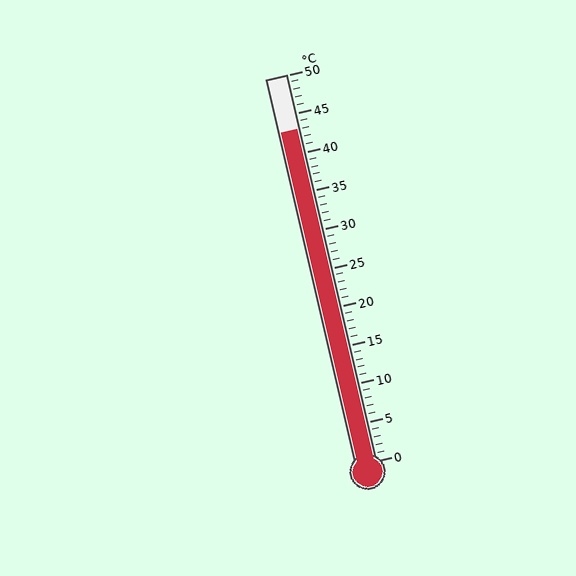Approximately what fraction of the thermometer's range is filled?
The thermometer is filled to approximately 85% of its range.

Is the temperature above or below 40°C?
The temperature is above 40°C.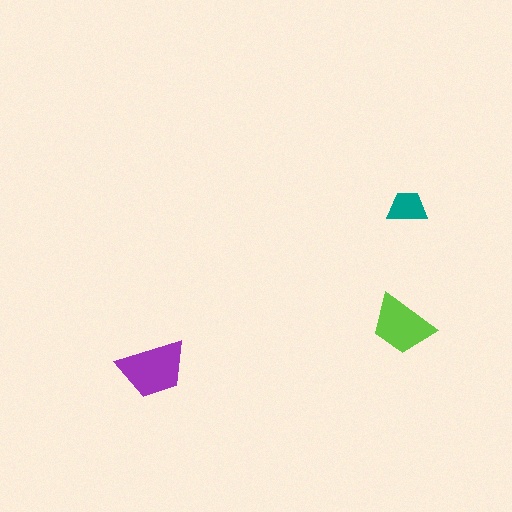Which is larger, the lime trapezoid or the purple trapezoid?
The purple one.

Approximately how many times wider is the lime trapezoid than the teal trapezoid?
About 1.5 times wider.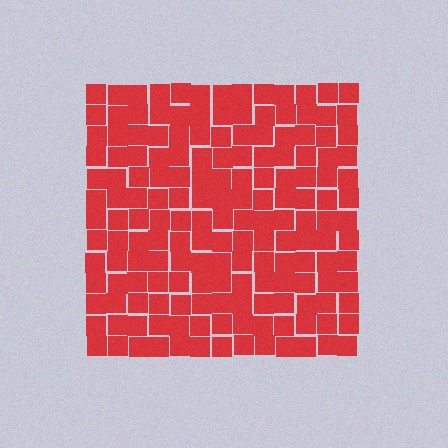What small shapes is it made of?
It is made of small squares.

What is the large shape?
The large shape is a square.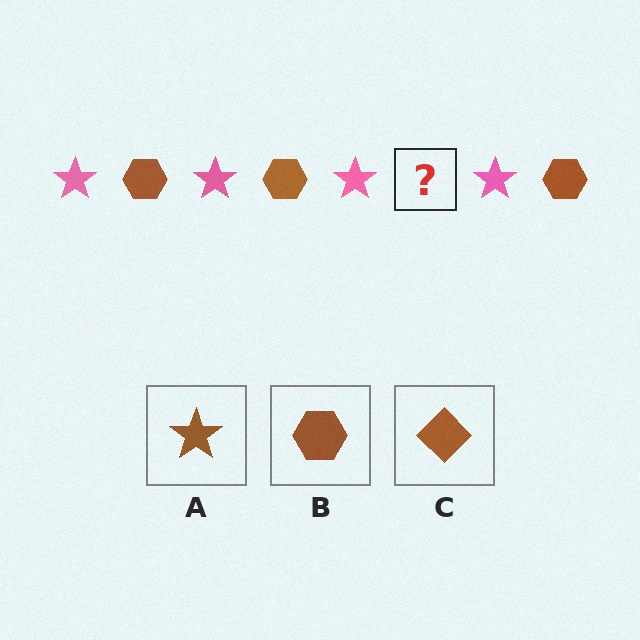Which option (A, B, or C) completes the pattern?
B.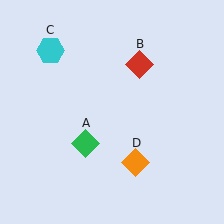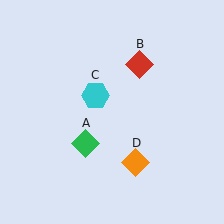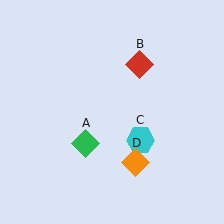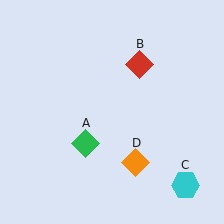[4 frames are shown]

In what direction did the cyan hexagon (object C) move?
The cyan hexagon (object C) moved down and to the right.